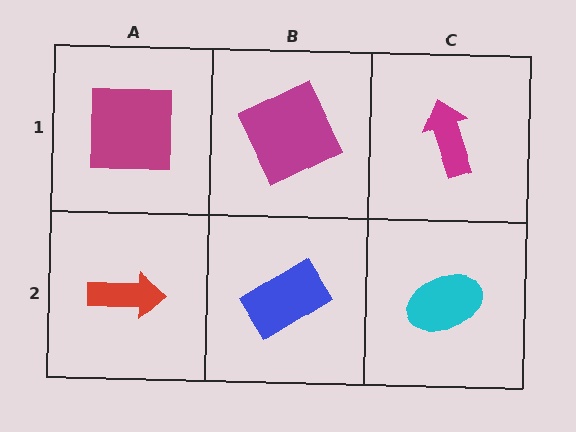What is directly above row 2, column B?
A magenta square.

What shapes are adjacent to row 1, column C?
A cyan ellipse (row 2, column C), a magenta square (row 1, column B).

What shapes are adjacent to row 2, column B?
A magenta square (row 1, column B), a red arrow (row 2, column A), a cyan ellipse (row 2, column C).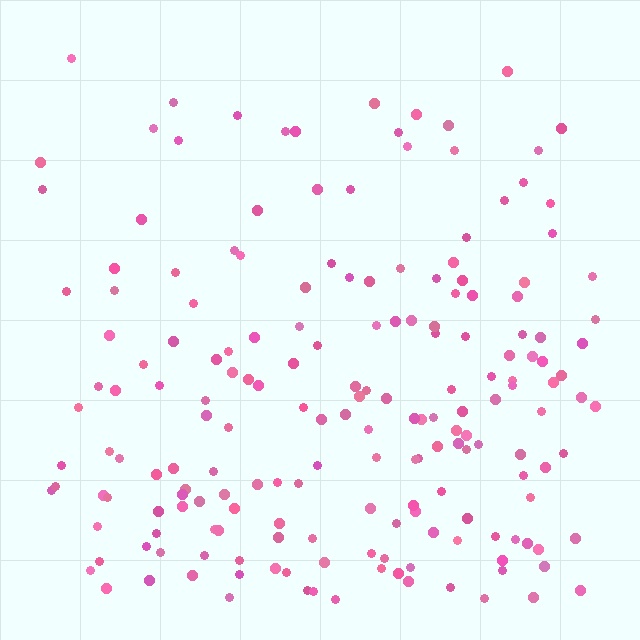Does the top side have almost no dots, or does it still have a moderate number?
Still a moderate number, just noticeably fewer than the bottom.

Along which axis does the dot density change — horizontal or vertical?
Vertical.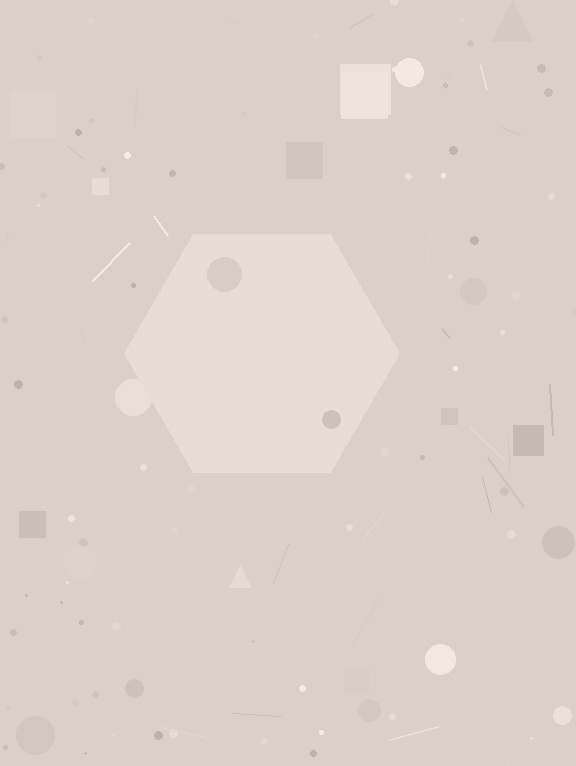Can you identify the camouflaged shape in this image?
The camouflaged shape is a hexagon.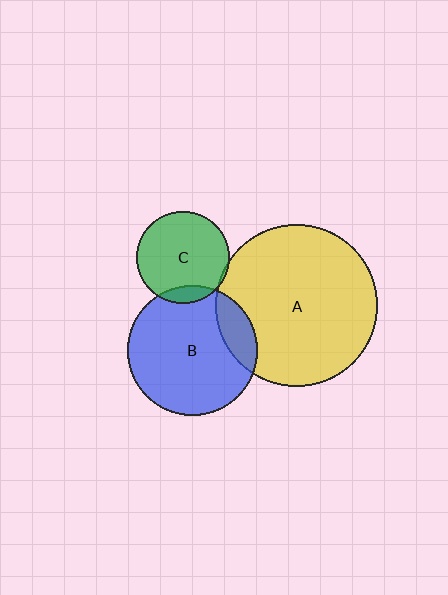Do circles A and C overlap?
Yes.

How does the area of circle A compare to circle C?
Approximately 3.1 times.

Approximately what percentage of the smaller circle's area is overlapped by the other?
Approximately 5%.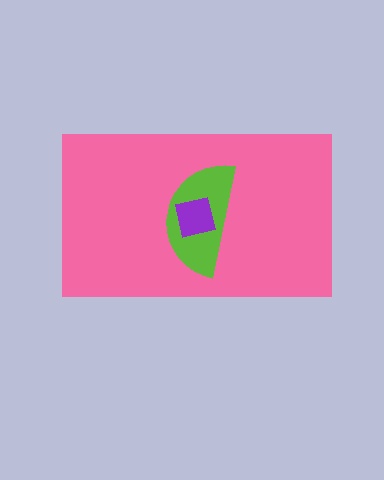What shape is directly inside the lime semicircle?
The purple square.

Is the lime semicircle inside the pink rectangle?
Yes.